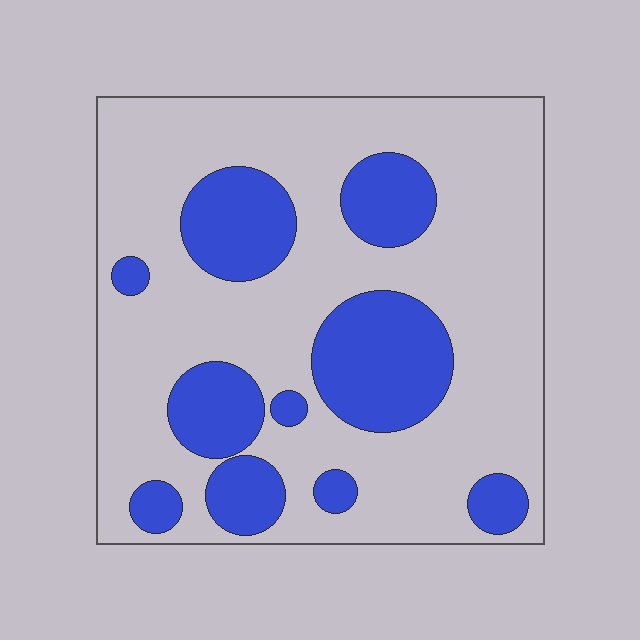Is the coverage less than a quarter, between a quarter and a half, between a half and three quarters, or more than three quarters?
Between a quarter and a half.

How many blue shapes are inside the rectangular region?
10.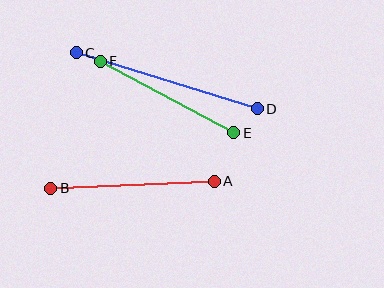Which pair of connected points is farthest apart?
Points C and D are farthest apart.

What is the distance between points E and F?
The distance is approximately 152 pixels.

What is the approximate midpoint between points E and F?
The midpoint is at approximately (167, 97) pixels.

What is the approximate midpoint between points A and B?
The midpoint is at approximately (132, 185) pixels.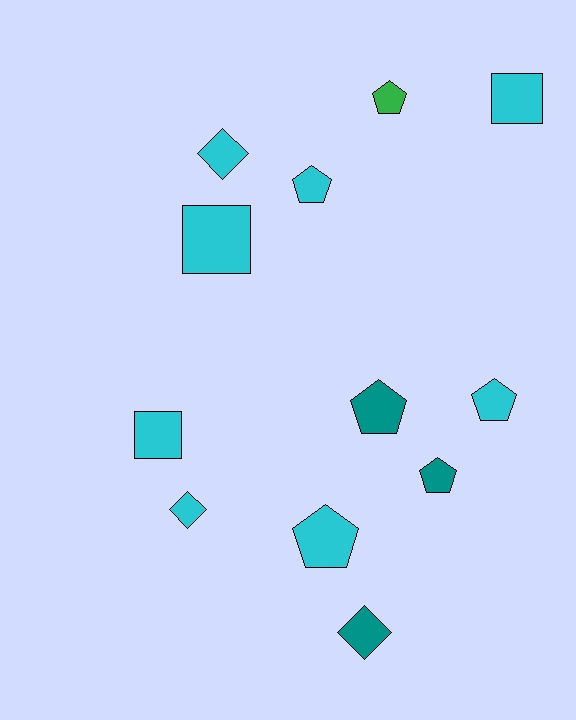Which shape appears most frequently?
Pentagon, with 6 objects.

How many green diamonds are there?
There are no green diamonds.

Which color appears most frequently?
Cyan, with 8 objects.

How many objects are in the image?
There are 12 objects.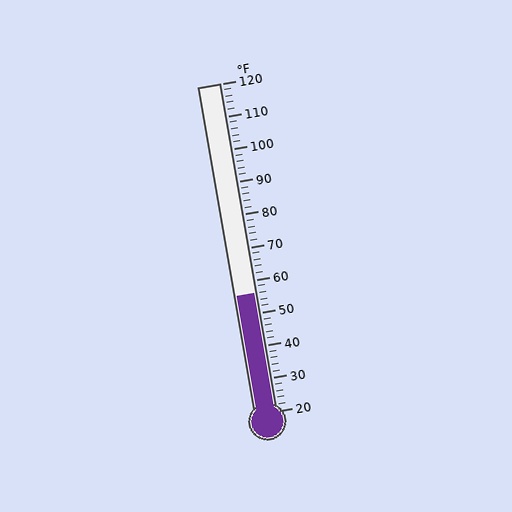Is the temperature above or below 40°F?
The temperature is above 40°F.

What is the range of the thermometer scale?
The thermometer scale ranges from 20°F to 120°F.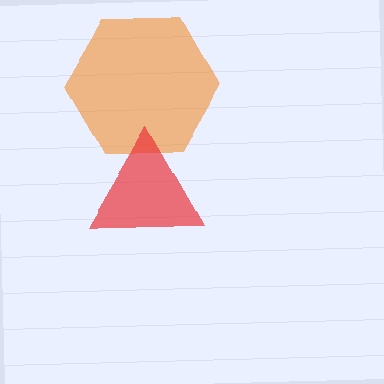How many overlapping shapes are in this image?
There are 2 overlapping shapes in the image.